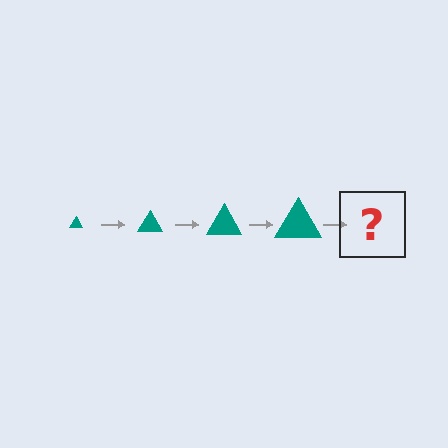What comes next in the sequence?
The next element should be a teal triangle, larger than the previous one.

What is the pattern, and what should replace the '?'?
The pattern is that the triangle gets progressively larger each step. The '?' should be a teal triangle, larger than the previous one.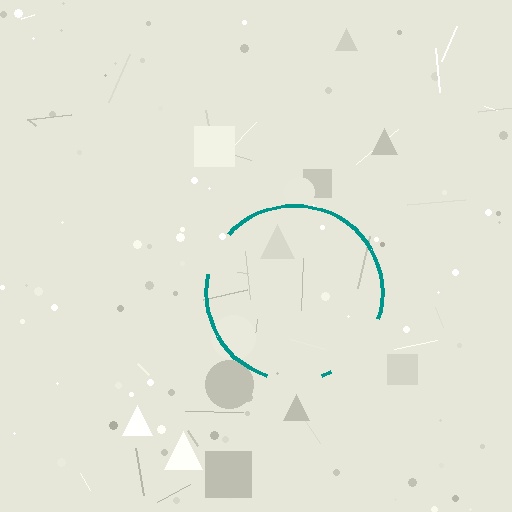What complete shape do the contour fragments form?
The contour fragments form a circle.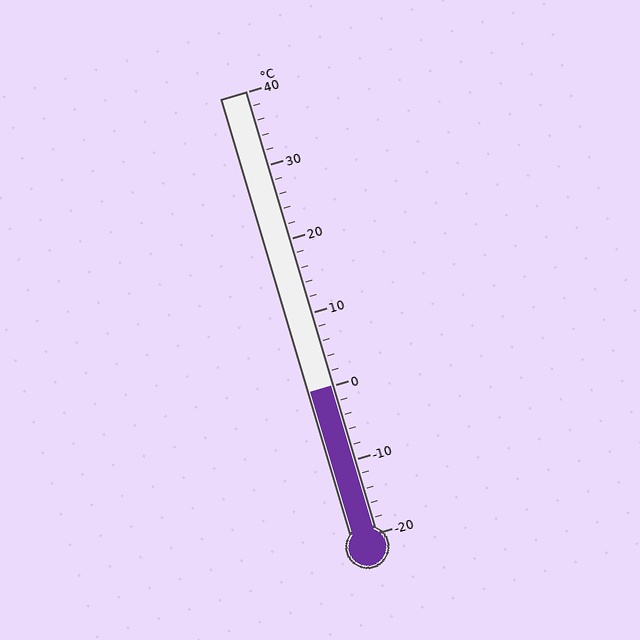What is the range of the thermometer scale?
The thermometer scale ranges from -20°C to 40°C.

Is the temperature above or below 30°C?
The temperature is below 30°C.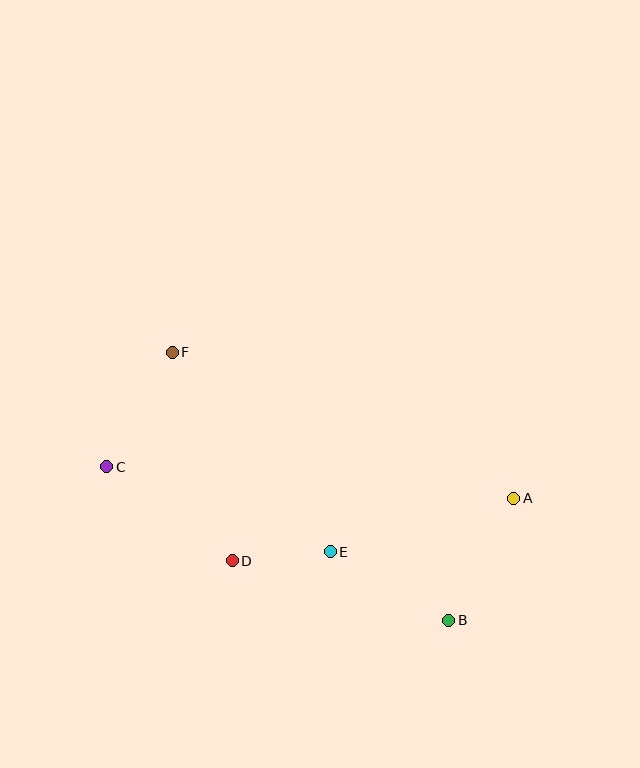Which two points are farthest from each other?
Points A and C are farthest from each other.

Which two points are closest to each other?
Points D and E are closest to each other.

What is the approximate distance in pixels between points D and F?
The distance between D and F is approximately 217 pixels.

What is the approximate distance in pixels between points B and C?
The distance between B and C is approximately 375 pixels.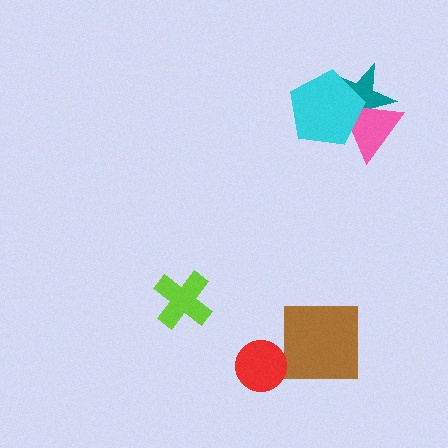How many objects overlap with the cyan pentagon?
2 objects overlap with the cyan pentagon.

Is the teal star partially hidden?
Yes, it is partially covered by another shape.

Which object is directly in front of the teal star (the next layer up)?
The pink triangle is directly in front of the teal star.